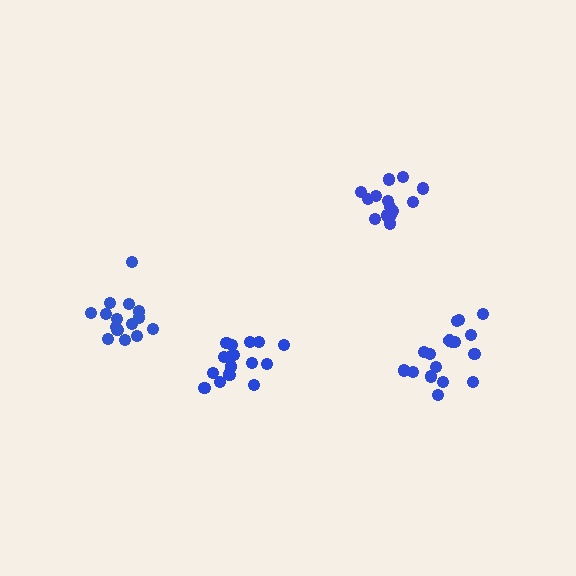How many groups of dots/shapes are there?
There are 4 groups.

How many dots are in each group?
Group 1: 15 dots, Group 2: 16 dots, Group 3: 17 dots, Group 4: 17 dots (65 total).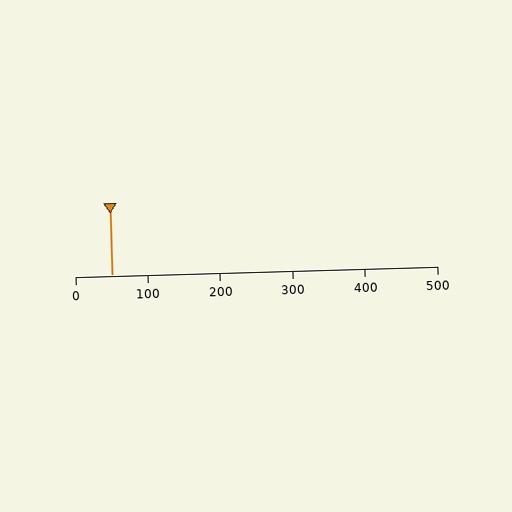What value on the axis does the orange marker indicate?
The marker indicates approximately 50.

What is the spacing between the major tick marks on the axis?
The major ticks are spaced 100 apart.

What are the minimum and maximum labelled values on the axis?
The axis runs from 0 to 500.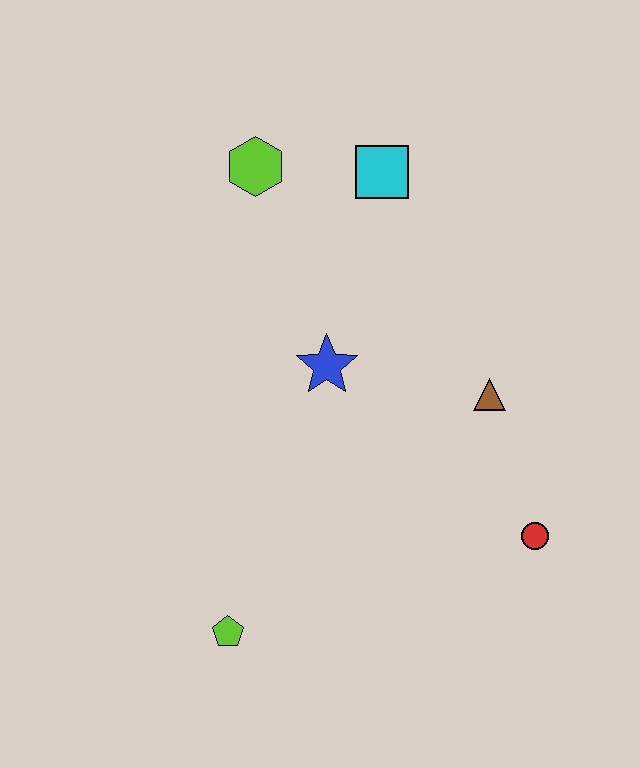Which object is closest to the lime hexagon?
The cyan square is closest to the lime hexagon.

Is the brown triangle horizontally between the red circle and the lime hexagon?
Yes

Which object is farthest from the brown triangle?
The lime pentagon is farthest from the brown triangle.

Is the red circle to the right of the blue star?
Yes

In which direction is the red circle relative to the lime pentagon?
The red circle is to the right of the lime pentagon.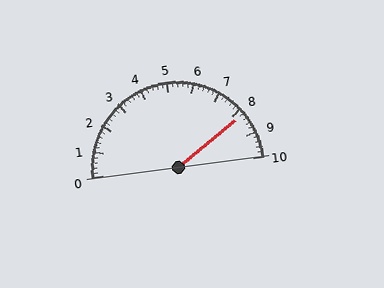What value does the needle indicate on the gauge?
The needle indicates approximately 8.2.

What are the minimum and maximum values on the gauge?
The gauge ranges from 0 to 10.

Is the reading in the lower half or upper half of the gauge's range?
The reading is in the upper half of the range (0 to 10).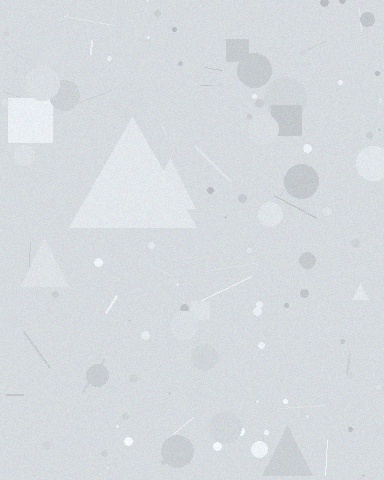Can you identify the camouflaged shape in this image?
The camouflaged shape is a triangle.